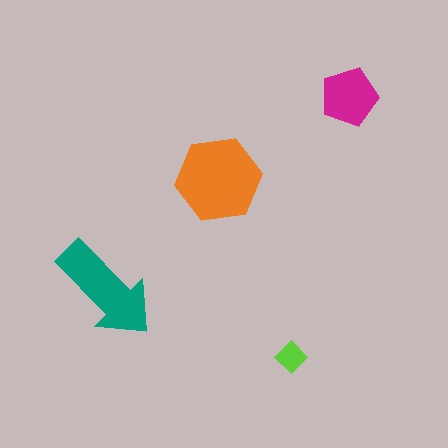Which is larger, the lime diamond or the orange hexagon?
The orange hexagon.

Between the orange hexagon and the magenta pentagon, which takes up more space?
The orange hexagon.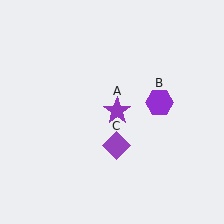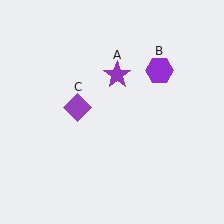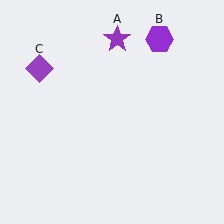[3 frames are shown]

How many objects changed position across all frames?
3 objects changed position: purple star (object A), purple hexagon (object B), purple diamond (object C).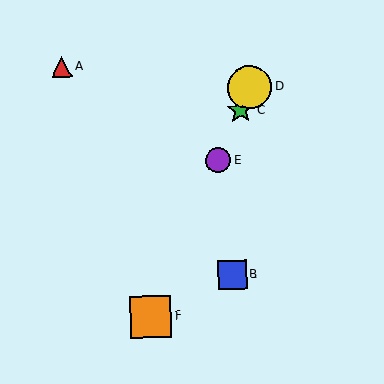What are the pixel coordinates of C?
Object C is at (240, 110).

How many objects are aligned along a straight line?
4 objects (C, D, E, F) are aligned along a straight line.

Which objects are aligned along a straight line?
Objects C, D, E, F are aligned along a straight line.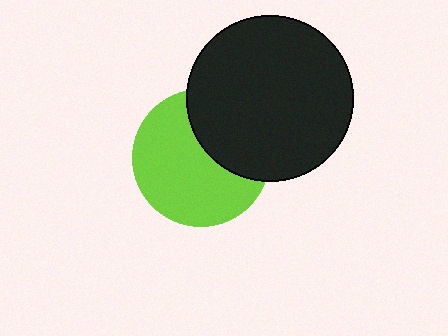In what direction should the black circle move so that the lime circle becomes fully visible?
The black circle should move toward the upper-right. That is the shortest direction to clear the overlap and leave the lime circle fully visible.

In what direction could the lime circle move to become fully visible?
The lime circle could move toward the lower-left. That would shift it out from behind the black circle entirely.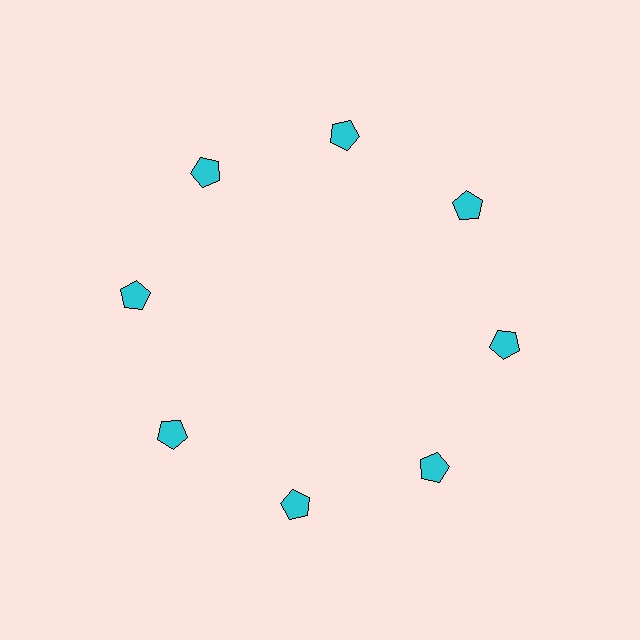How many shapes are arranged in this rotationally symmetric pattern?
There are 8 shapes, arranged in 8 groups of 1.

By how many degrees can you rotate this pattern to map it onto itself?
The pattern maps onto itself every 45 degrees of rotation.